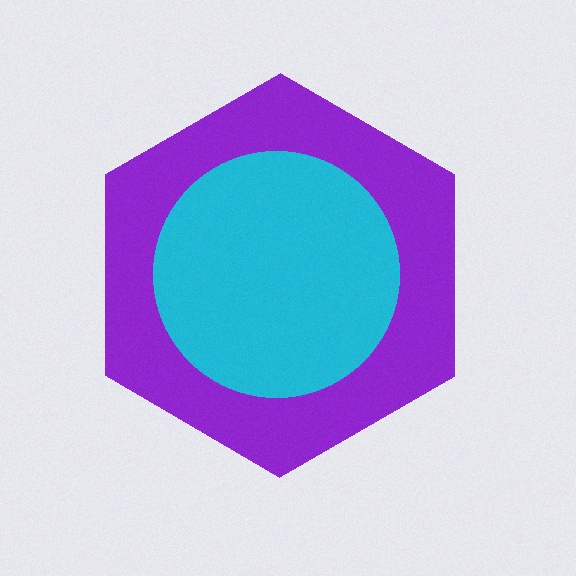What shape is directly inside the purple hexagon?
The cyan circle.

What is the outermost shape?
The purple hexagon.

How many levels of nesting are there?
2.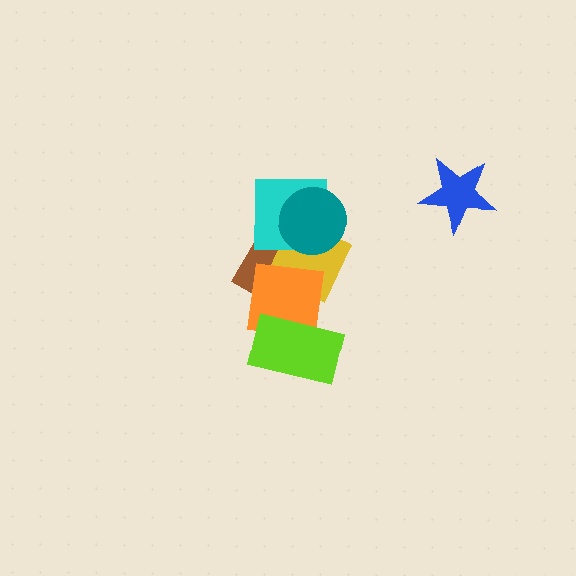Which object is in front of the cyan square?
The teal circle is in front of the cyan square.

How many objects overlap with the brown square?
4 objects overlap with the brown square.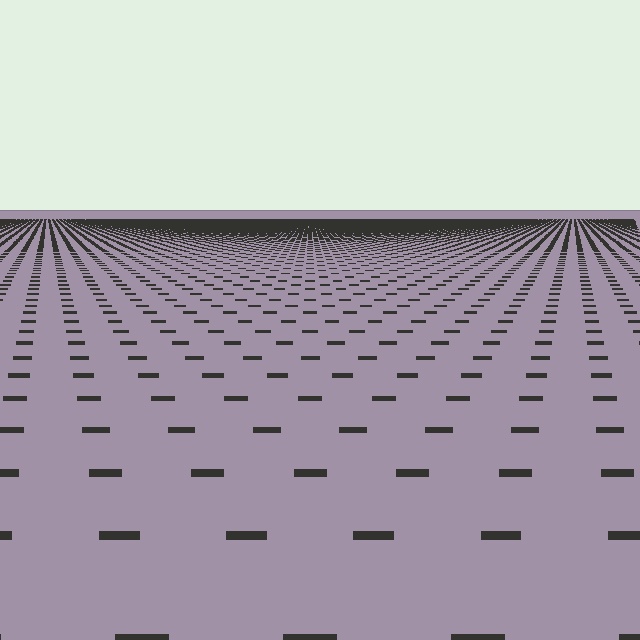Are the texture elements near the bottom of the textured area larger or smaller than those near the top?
Larger. Near the bottom, elements are closer to the viewer and appear at a bigger on-screen size.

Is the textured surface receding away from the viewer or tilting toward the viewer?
The surface is receding away from the viewer. Texture elements get smaller and denser toward the top.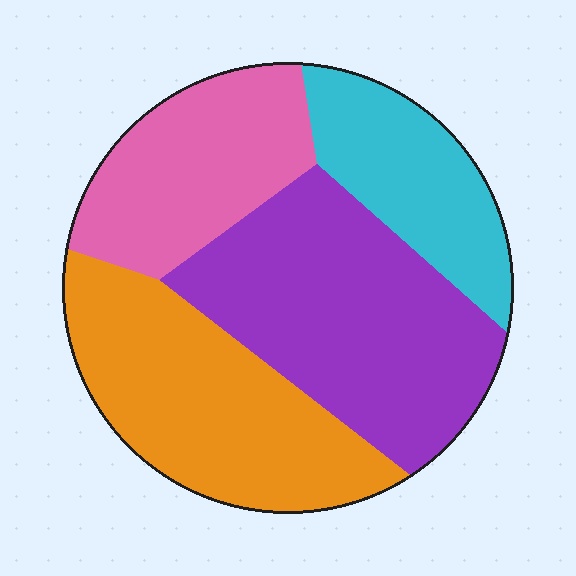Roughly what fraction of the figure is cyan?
Cyan takes up about one sixth (1/6) of the figure.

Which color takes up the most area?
Purple, at roughly 35%.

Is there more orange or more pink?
Orange.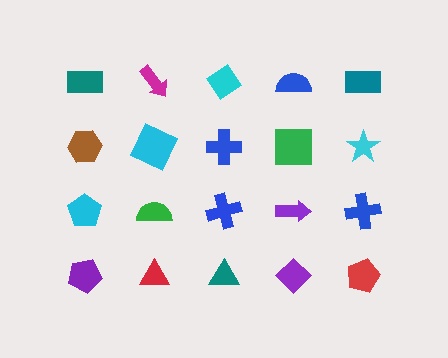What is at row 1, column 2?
A magenta arrow.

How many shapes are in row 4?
5 shapes.